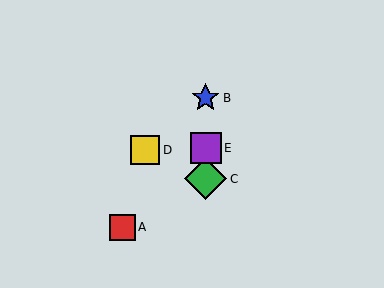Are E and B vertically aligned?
Yes, both are at x≈206.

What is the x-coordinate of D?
Object D is at x≈145.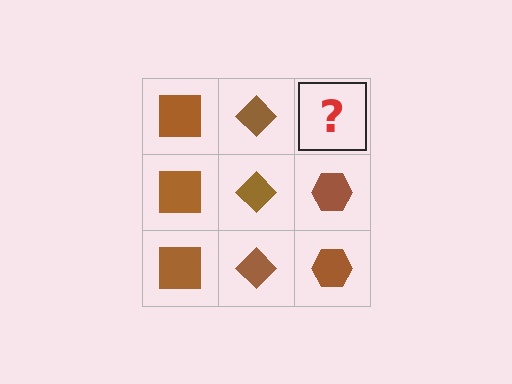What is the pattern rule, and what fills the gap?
The rule is that each column has a consistent shape. The gap should be filled with a brown hexagon.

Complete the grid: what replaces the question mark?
The question mark should be replaced with a brown hexagon.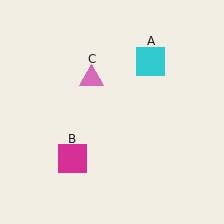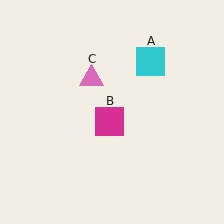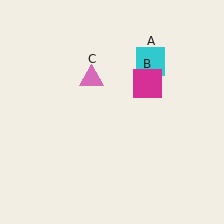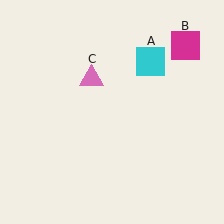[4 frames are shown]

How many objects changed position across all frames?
1 object changed position: magenta square (object B).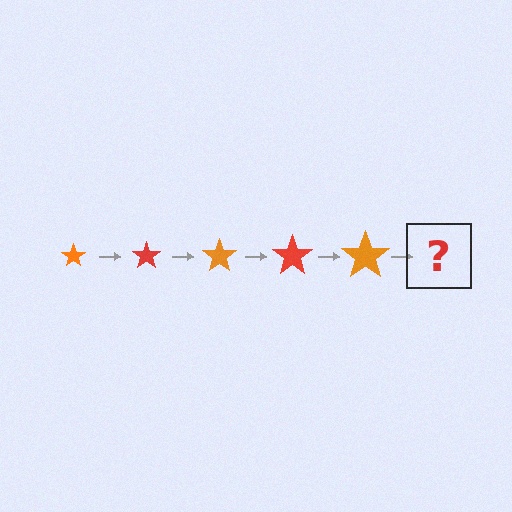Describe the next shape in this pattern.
It should be a red star, larger than the previous one.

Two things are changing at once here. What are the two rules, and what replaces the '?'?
The two rules are that the star grows larger each step and the color cycles through orange and red. The '?' should be a red star, larger than the previous one.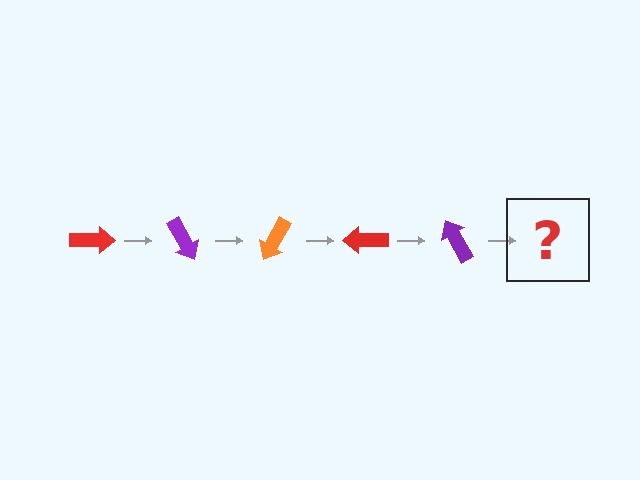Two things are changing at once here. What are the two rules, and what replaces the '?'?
The two rules are that it rotates 60 degrees each step and the color cycles through red, purple, and orange. The '?' should be an orange arrow, rotated 300 degrees from the start.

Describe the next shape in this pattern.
It should be an orange arrow, rotated 300 degrees from the start.